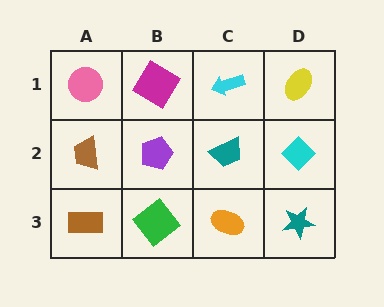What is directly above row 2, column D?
A yellow ellipse.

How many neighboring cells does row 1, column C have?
3.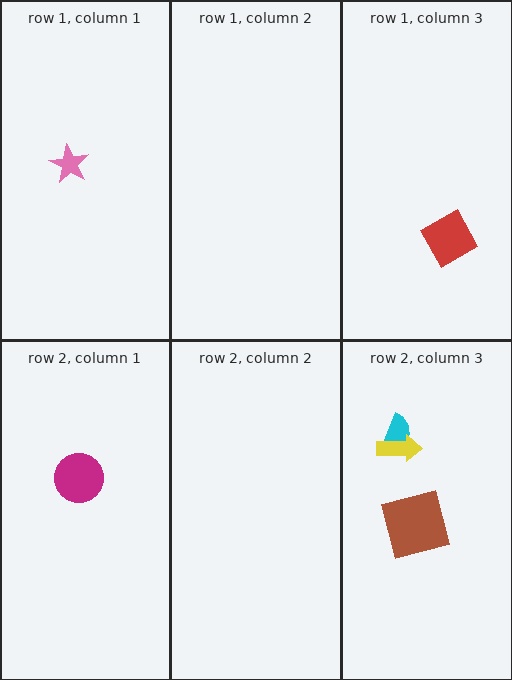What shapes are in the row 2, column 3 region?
The brown square, the cyan semicircle, the yellow arrow.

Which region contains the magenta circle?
The row 2, column 1 region.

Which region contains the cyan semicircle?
The row 2, column 3 region.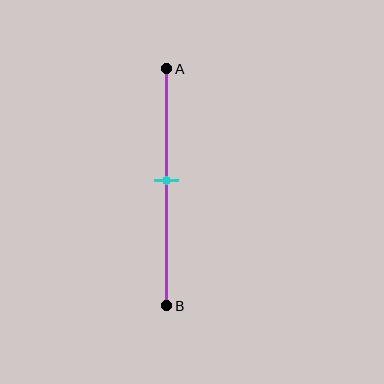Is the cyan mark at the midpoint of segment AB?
Yes, the mark is approximately at the midpoint.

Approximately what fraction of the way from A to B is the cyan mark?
The cyan mark is approximately 45% of the way from A to B.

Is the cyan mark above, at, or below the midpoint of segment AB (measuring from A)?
The cyan mark is approximately at the midpoint of segment AB.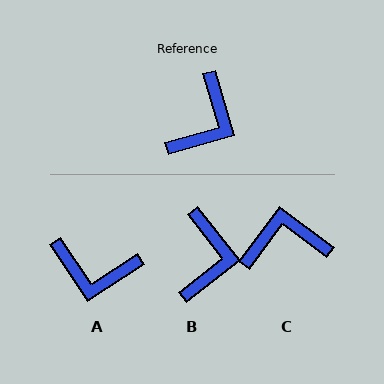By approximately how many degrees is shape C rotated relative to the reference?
Approximately 128 degrees counter-clockwise.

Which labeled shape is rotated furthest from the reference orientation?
C, about 128 degrees away.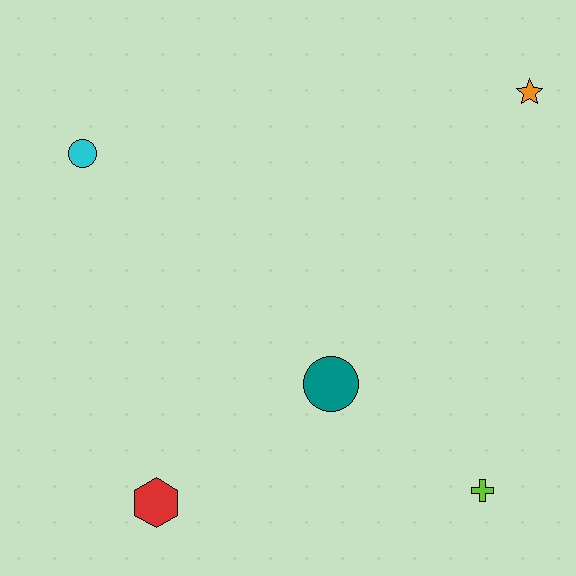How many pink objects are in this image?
There are no pink objects.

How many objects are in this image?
There are 5 objects.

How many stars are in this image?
There is 1 star.